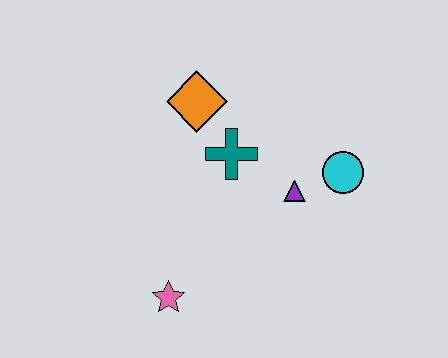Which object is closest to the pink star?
The teal cross is closest to the pink star.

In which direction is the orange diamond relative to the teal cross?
The orange diamond is above the teal cross.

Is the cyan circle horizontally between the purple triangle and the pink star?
No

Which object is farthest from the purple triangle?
The pink star is farthest from the purple triangle.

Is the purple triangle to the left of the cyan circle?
Yes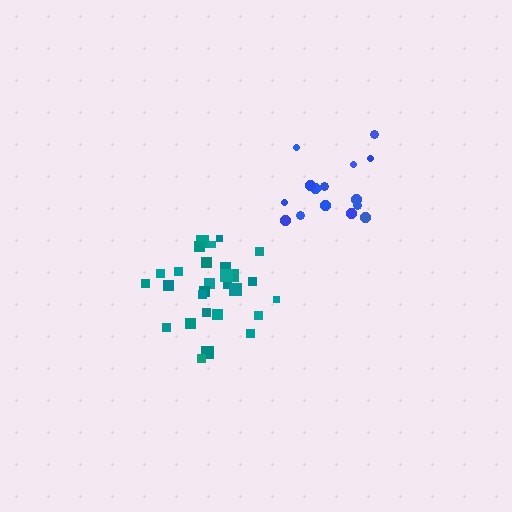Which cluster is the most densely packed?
Teal.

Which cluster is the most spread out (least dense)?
Blue.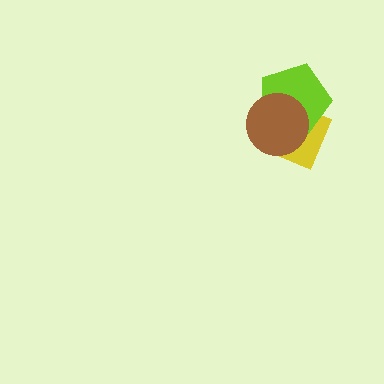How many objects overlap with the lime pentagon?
2 objects overlap with the lime pentagon.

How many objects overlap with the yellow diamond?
2 objects overlap with the yellow diamond.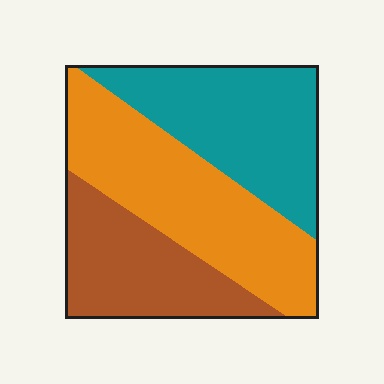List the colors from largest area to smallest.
From largest to smallest: orange, teal, brown.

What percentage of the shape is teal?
Teal takes up about one third (1/3) of the shape.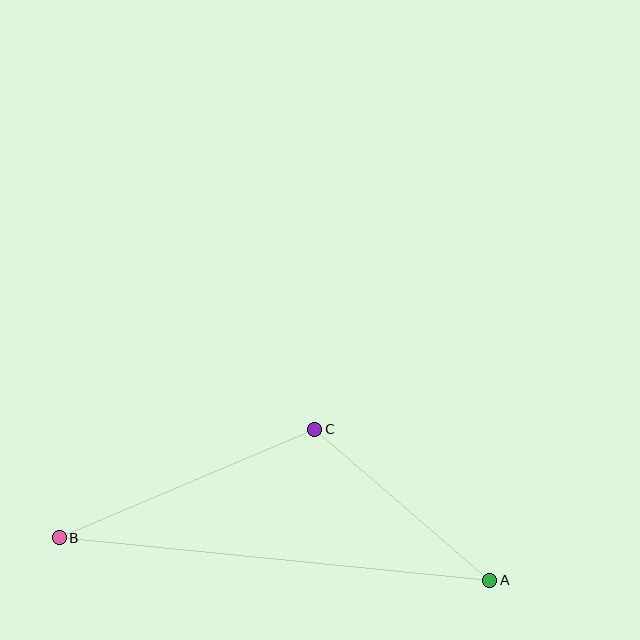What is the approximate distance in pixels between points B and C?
The distance between B and C is approximately 278 pixels.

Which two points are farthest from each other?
Points A and B are farthest from each other.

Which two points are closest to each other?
Points A and C are closest to each other.